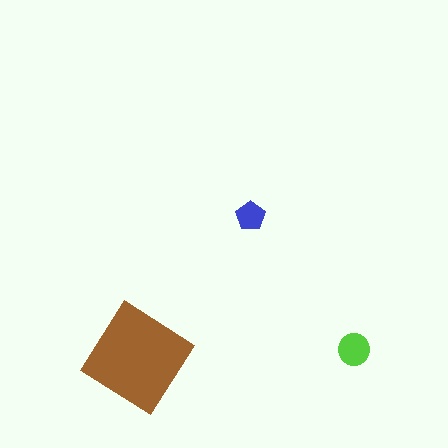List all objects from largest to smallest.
The brown diamond, the lime circle, the blue pentagon.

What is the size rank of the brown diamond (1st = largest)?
1st.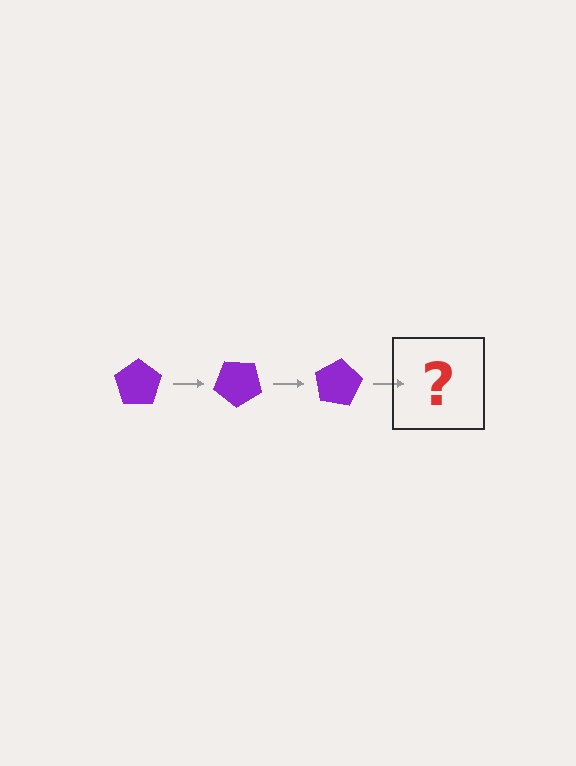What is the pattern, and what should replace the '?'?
The pattern is that the pentagon rotates 40 degrees each step. The '?' should be a purple pentagon rotated 120 degrees.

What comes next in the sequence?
The next element should be a purple pentagon rotated 120 degrees.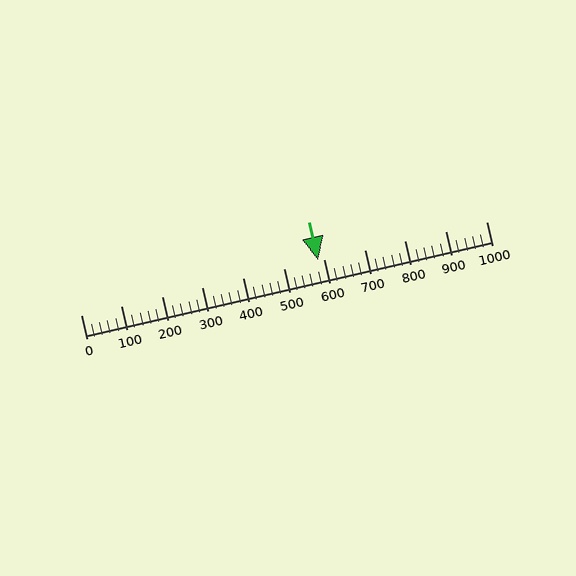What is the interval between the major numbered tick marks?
The major tick marks are spaced 100 units apart.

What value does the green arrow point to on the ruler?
The green arrow points to approximately 586.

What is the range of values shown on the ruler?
The ruler shows values from 0 to 1000.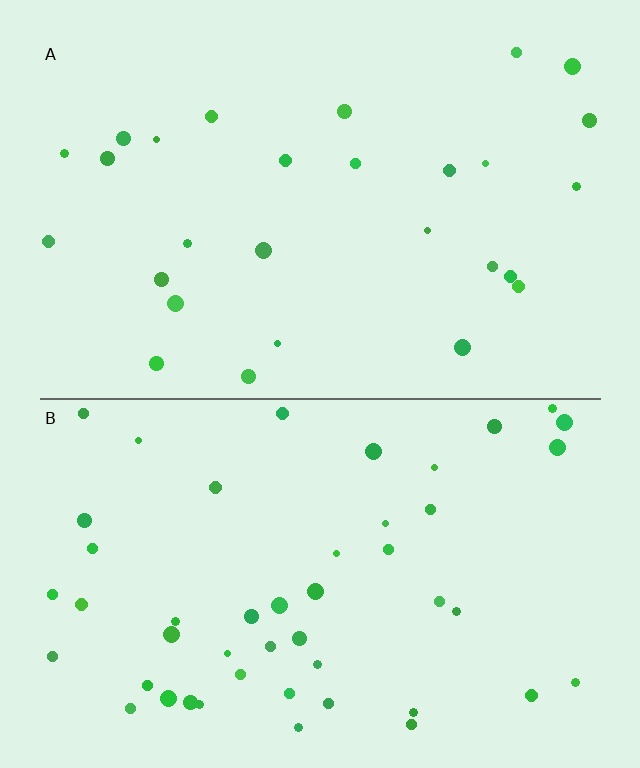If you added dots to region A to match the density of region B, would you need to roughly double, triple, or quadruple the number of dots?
Approximately double.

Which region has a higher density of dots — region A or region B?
B (the bottom).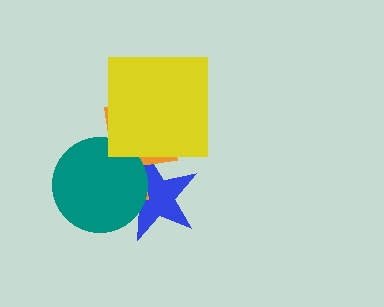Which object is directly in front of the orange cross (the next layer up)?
The teal circle is directly in front of the orange cross.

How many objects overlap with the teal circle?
2 objects overlap with the teal circle.